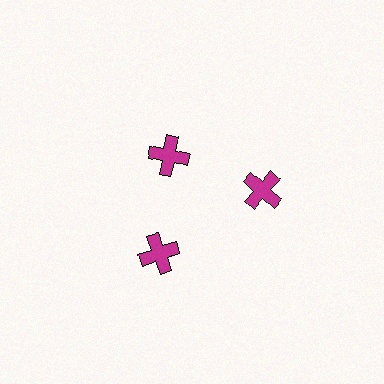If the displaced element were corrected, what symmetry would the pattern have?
It would have 3-fold rotational symmetry — the pattern would map onto itself every 120 degrees.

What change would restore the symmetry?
The symmetry would be restored by moving it outward, back onto the ring so that all 3 crosses sit at equal angles and equal distance from the center.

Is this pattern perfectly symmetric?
No. The 3 magenta crosses are arranged in a ring, but one element near the 11 o'clock position is pulled inward toward the center, breaking the 3-fold rotational symmetry.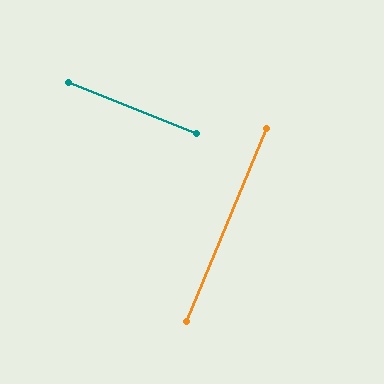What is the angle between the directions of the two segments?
Approximately 89 degrees.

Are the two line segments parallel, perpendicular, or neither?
Perpendicular — they meet at approximately 89°.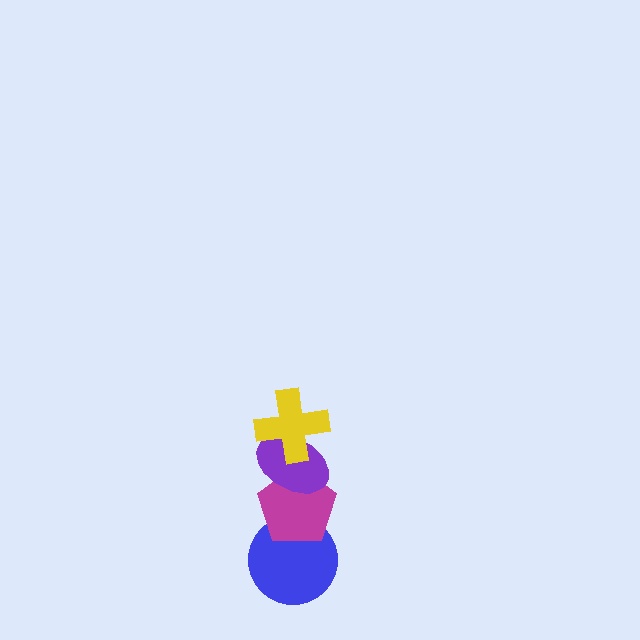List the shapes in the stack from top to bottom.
From top to bottom: the yellow cross, the purple ellipse, the magenta pentagon, the blue circle.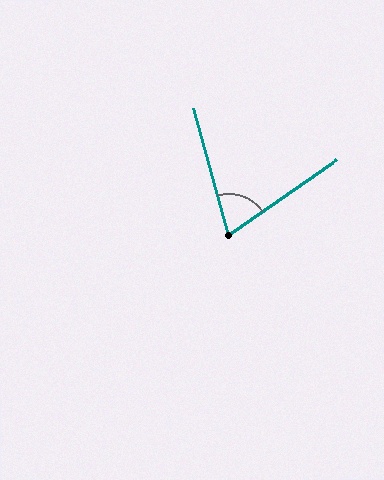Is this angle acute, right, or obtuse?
It is acute.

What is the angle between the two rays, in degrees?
Approximately 71 degrees.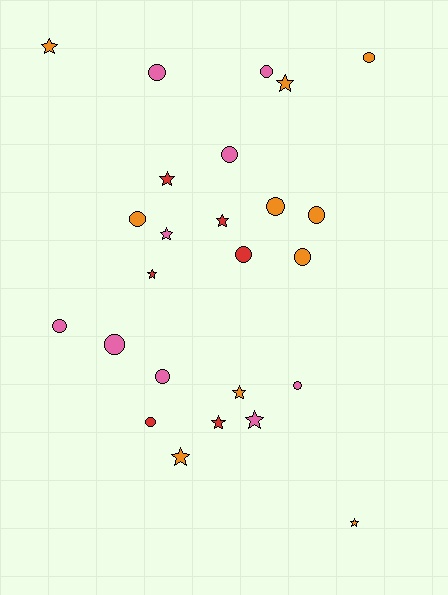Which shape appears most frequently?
Circle, with 14 objects.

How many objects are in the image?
There are 25 objects.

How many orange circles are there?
There are 5 orange circles.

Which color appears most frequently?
Orange, with 10 objects.